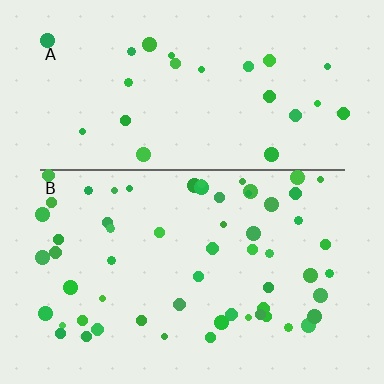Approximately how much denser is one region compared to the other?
Approximately 2.3× — region B over region A.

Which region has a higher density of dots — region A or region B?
B (the bottom).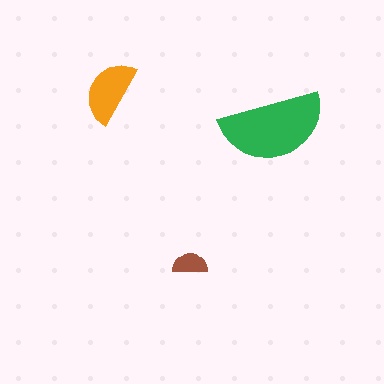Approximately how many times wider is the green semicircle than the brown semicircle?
About 3 times wider.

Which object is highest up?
The orange semicircle is topmost.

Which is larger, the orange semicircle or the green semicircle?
The green one.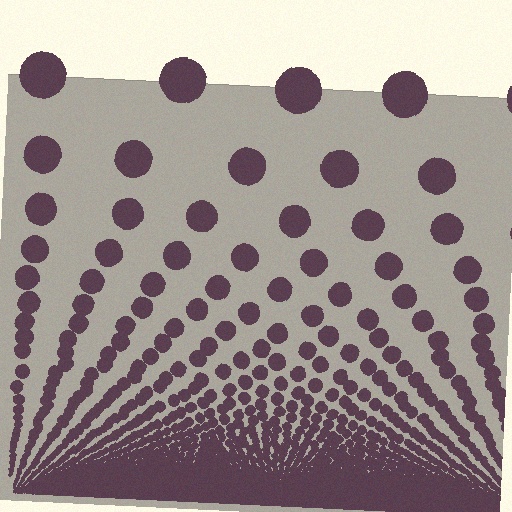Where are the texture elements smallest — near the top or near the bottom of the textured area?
Near the bottom.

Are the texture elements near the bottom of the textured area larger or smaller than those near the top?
Smaller. The gradient is inverted — elements near the bottom are smaller and denser.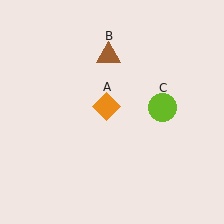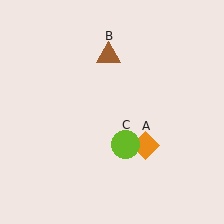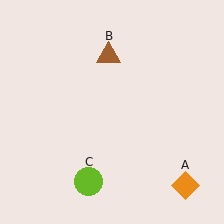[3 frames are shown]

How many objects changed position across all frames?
2 objects changed position: orange diamond (object A), lime circle (object C).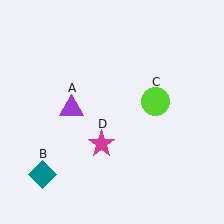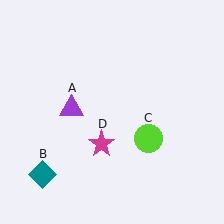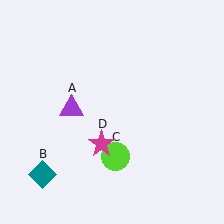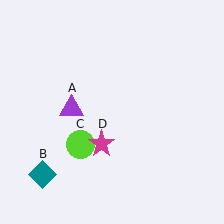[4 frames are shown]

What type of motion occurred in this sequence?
The lime circle (object C) rotated clockwise around the center of the scene.